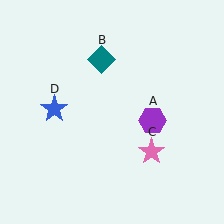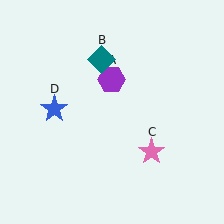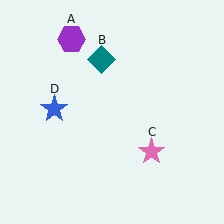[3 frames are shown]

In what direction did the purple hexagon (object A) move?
The purple hexagon (object A) moved up and to the left.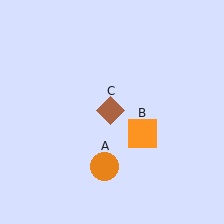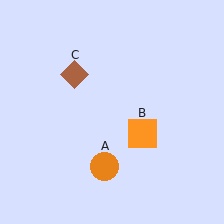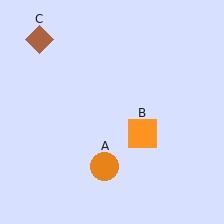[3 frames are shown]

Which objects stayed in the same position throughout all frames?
Orange circle (object A) and orange square (object B) remained stationary.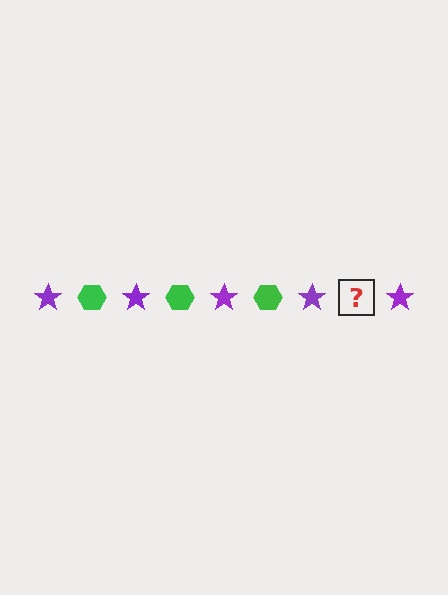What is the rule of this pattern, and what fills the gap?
The rule is that the pattern alternates between purple star and green hexagon. The gap should be filled with a green hexagon.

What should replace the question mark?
The question mark should be replaced with a green hexagon.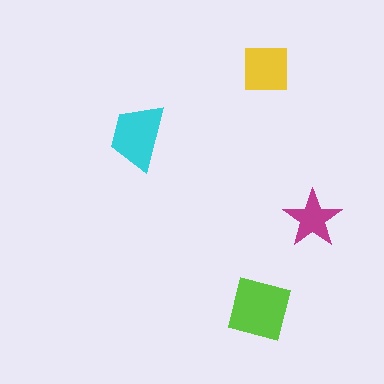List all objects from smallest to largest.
The magenta star, the yellow square, the cyan trapezoid, the lime square.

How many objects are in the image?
There are 4 objects in the image.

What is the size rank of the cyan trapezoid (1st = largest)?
2nd.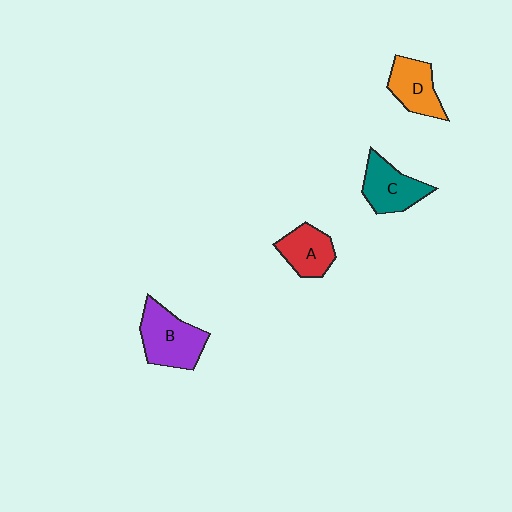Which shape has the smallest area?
Shape A (red).